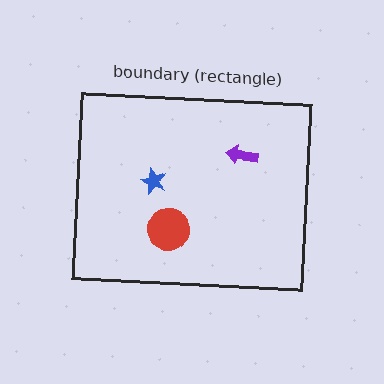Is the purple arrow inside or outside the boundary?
Inside.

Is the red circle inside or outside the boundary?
Inside.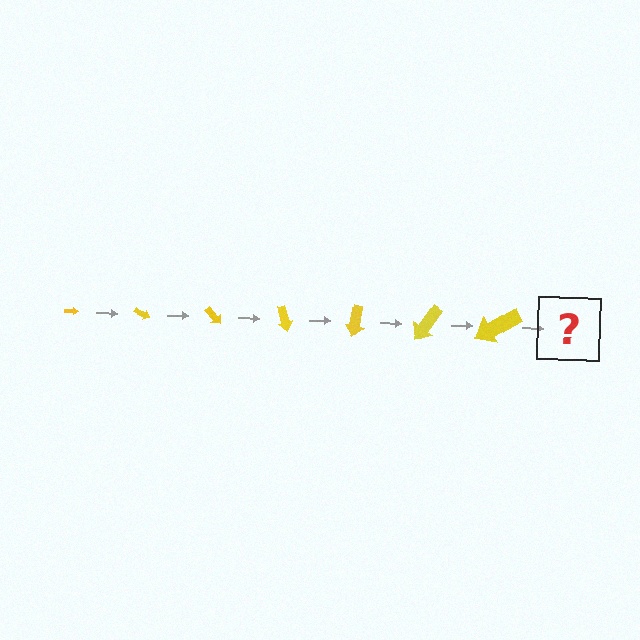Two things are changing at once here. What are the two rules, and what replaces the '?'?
The two rules are that the arrow grows larger each step and it rotates 25 degrees each step. The '?' should be an arrow, larger than the previous one and rotated 175 degrees from the start.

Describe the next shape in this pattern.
It should be an arrow, larger than the previous one and rotated 175 degrees from the start.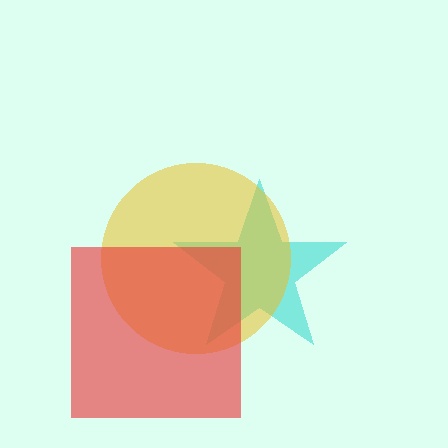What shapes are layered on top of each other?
The layered shapes are: a cyan star, a yellow circle, a red square.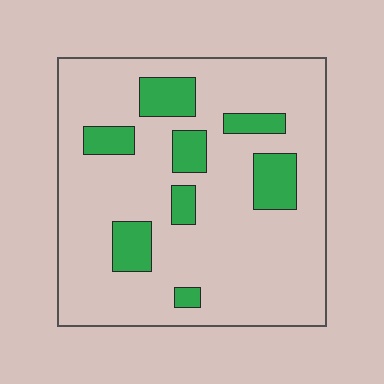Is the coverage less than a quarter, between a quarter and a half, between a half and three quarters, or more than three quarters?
Less than a quarter.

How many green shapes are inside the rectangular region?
8.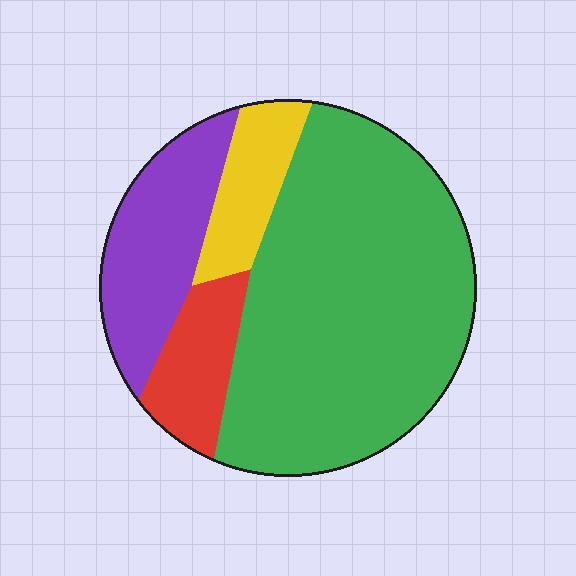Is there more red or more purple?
Purple.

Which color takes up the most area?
Green, at roughly 60%.